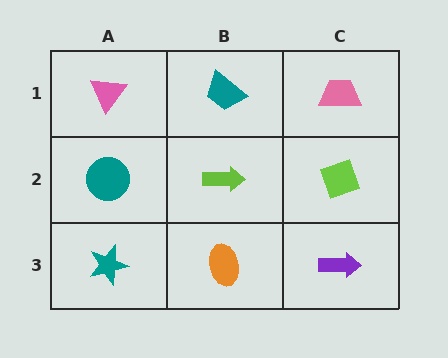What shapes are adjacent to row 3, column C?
A lime diamond (row 2, column C), an orange ellipse (row 3, column B).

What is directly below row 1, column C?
A lime diamond.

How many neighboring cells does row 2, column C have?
3.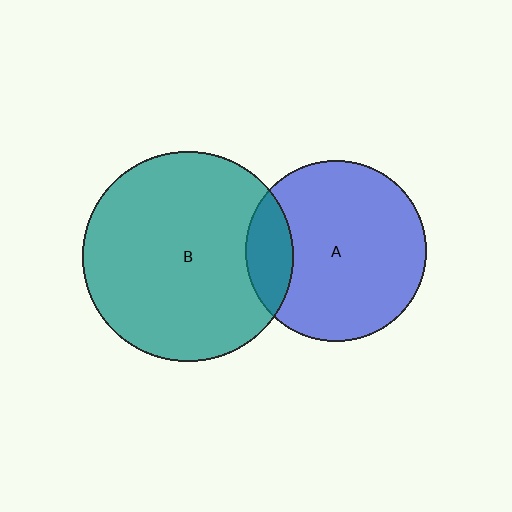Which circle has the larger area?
Circle B (teal).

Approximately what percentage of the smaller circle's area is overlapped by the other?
Approximately 15%.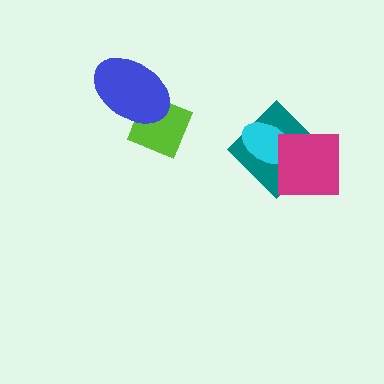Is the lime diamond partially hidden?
Yes, it is partially covered by another shape.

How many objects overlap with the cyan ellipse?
2 objects overlap with the cyan ellipse.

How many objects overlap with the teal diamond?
2 objects overlap with the teal diamond.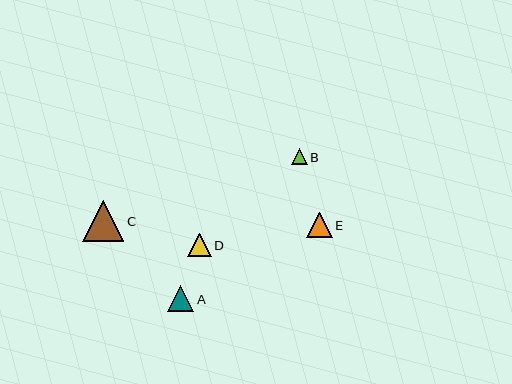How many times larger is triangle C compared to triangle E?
Triangle C is approximately 1.6 times the size of triangle E.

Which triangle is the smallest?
Triangle B is the smallest with a size of approximately 16 pixels.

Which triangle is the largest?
Triangle C is the largest with a size of approximately 41 pixels.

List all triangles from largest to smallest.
From largest to smallest: C, A, E, D, B.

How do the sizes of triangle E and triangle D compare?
Triangle E and triangle D are approximately the same size.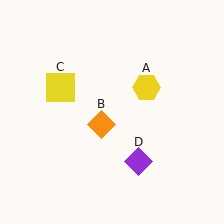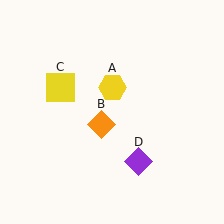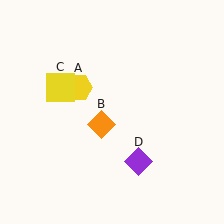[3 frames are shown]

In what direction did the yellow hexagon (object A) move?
The yellow hexagon (object A) moved left.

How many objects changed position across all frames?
1 object changed position: yellow hexagon (object A).